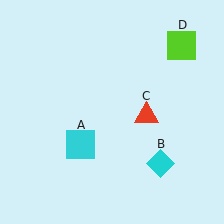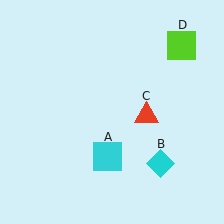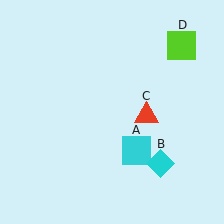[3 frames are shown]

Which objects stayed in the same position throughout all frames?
Cyan diamond (object B) and red triangle (object C) and lime square (object D) remained stationary.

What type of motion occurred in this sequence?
The cyan square (object A) rotated counterclockwise around the center of the scene.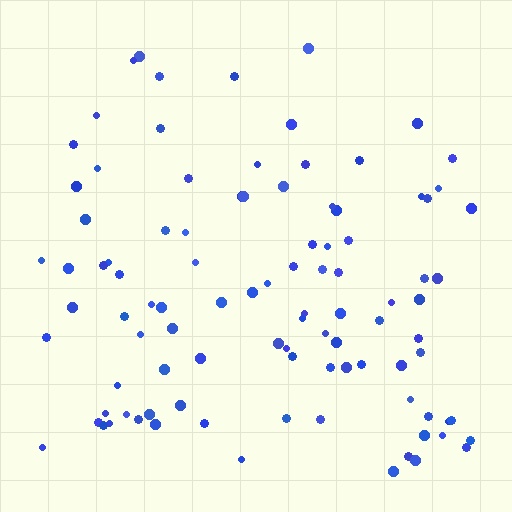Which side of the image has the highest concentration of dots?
The bottom.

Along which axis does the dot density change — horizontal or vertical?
Vertical.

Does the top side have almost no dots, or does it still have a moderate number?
Still a moderate number, just noticeably fewer than the bottom.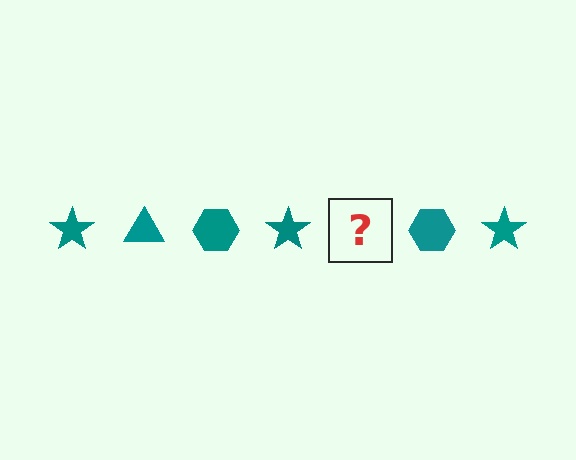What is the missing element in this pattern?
The missing element is a teal triangle.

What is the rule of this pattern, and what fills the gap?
The rule is that the pattern cycles through star, triangle, hexagon shapes in teal. The gap should be filled with a teal triangle.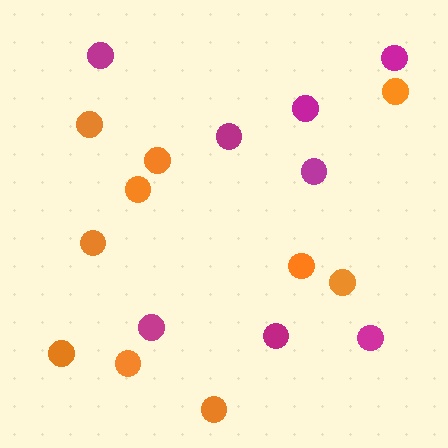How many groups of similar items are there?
There are 2 groups: one group of orange circles (10) and one group of magenta circles (8).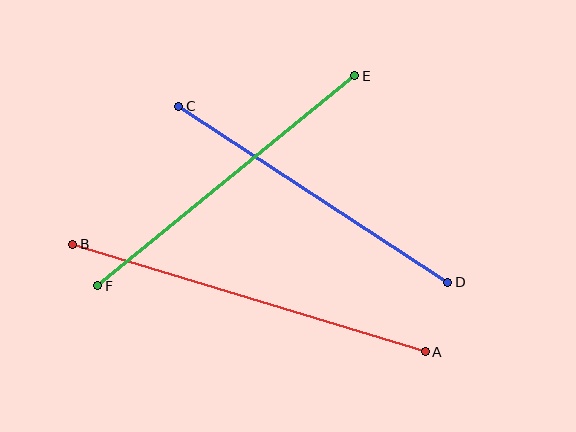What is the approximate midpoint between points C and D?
The midpoint is at approximately (313, 194) pixels.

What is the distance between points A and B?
The distance is approximately 369 pixels.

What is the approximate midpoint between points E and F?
The midpoint is at approximately (226, 181) pixels.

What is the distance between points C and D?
The distance is approximately 321 pixels.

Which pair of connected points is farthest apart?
Points A and B are farthest apart.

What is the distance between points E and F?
The distance is approximately 332 pixels.